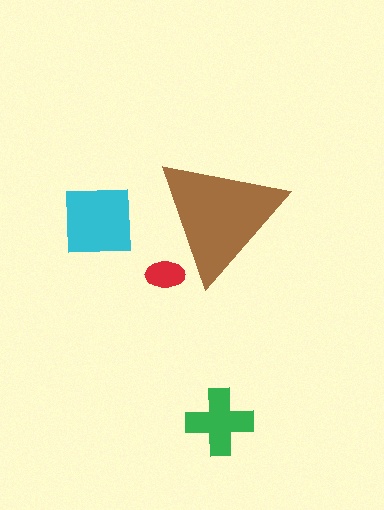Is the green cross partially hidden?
No, the green cross is fully visible.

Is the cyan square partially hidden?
No, the cyan square is fully visible.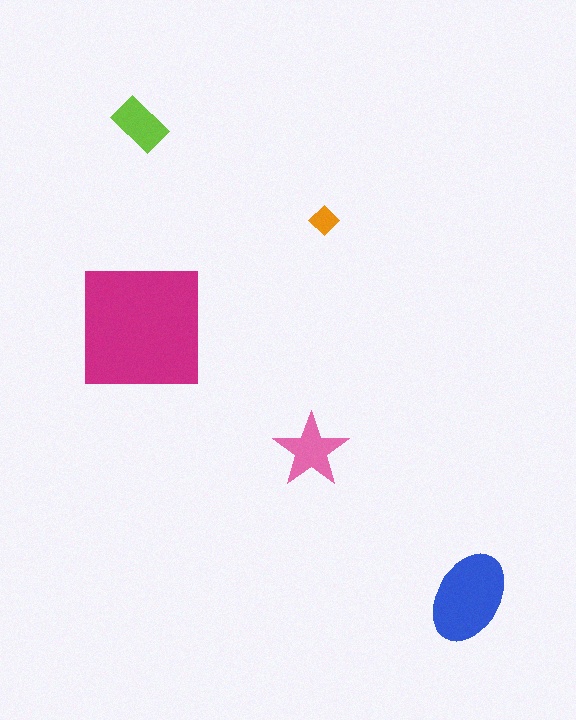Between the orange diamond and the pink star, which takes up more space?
The pink star.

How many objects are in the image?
There are 5 objects in the image.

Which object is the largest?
The magenta square.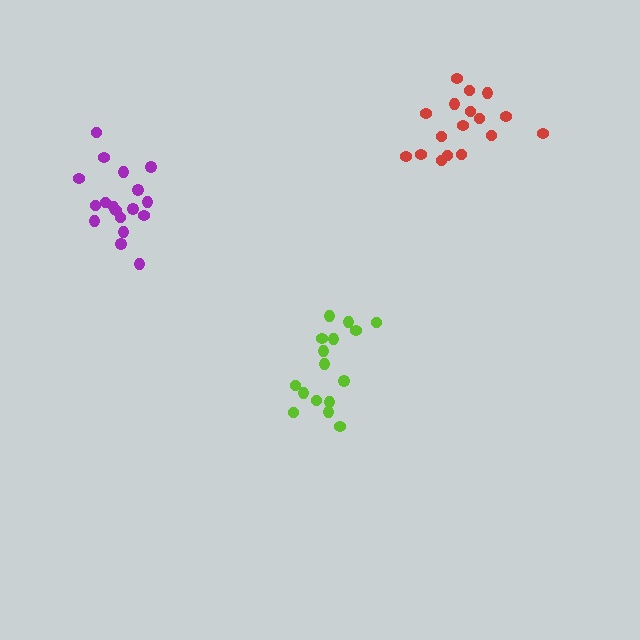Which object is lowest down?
The lime cluster is bottommost.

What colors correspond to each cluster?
The clusters are colored: lime, red, purple.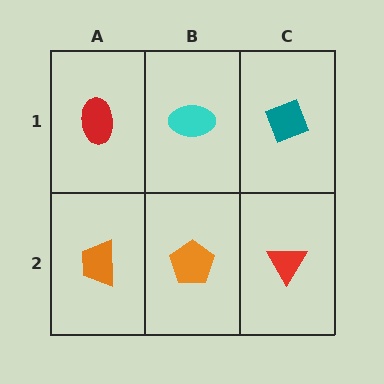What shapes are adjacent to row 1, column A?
An orange trapezoid (row 2, column A), a cyan ellipse (row 1, column B).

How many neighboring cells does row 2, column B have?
3.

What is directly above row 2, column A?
A red ellipse.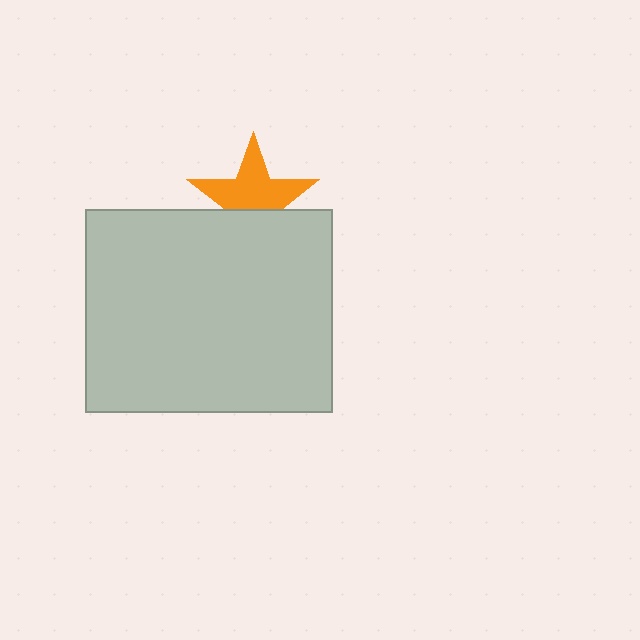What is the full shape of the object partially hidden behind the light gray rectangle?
The partially hidden object is an orange star.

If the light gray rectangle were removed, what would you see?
You would see the complete orange star.